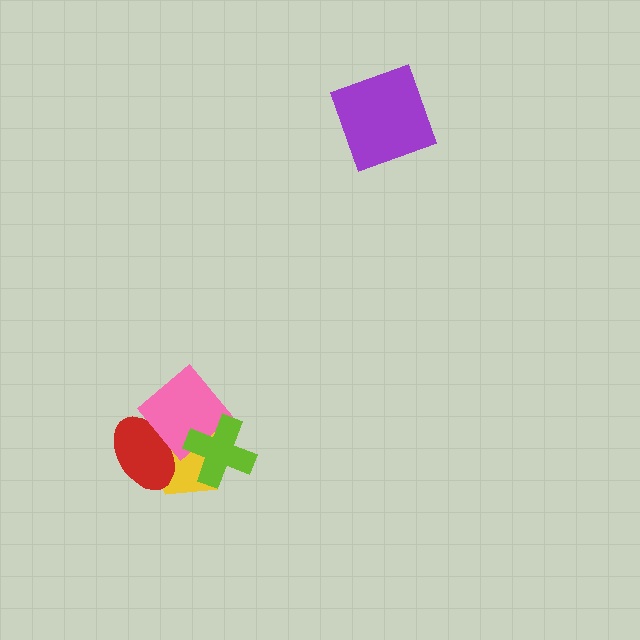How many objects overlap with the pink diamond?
3 objects overlap with the pink diamond.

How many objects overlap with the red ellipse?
2 objects overlap with the red ellipse.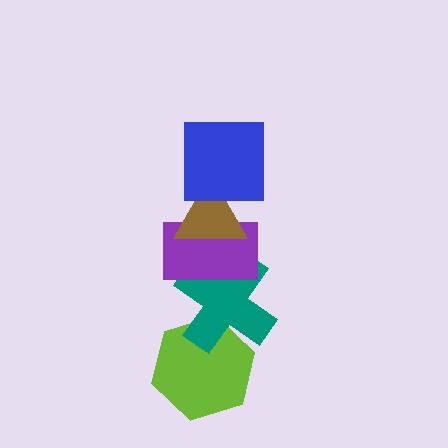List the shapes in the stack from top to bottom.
From top to bottom: the blue square, the brown triangle, the purple rectangle, the teal cross, the lime hexagon.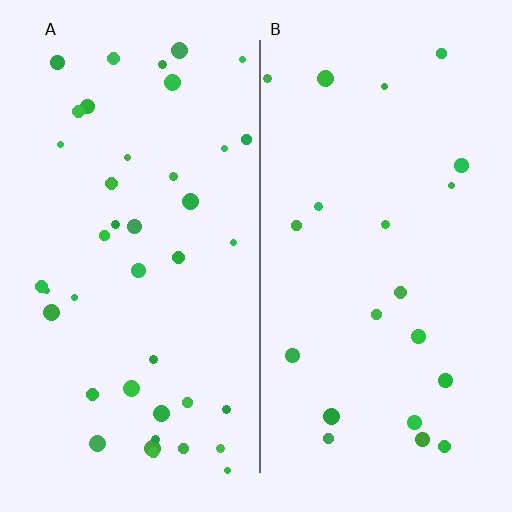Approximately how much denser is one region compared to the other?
Approximately 1.9× — region A over region B.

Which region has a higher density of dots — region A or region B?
A (the left).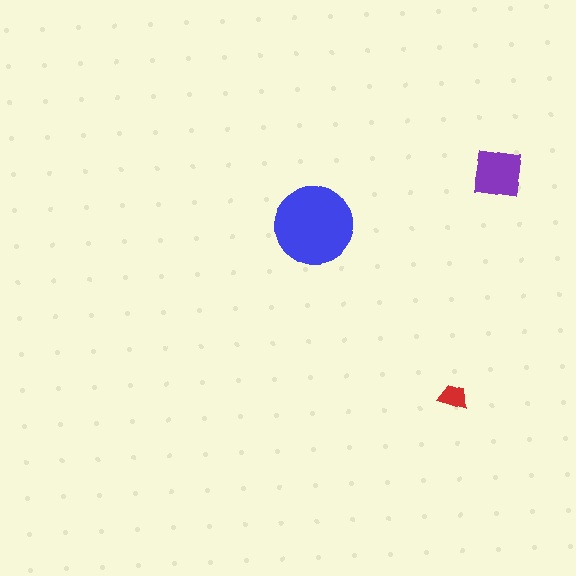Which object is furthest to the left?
The blue circle is leftmost.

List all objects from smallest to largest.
The red trapezoid, the purple square, the blue circle.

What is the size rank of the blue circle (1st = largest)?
1st.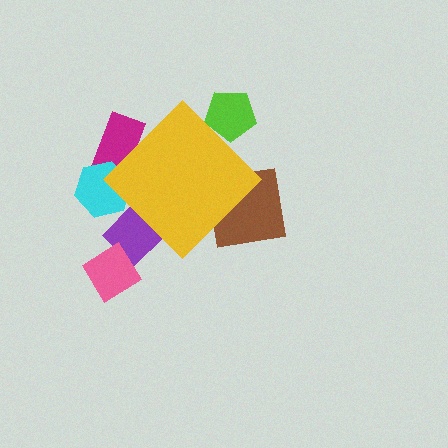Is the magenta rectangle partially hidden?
Yes, the magenta rectangle is partially hidden behind the yellow diamond.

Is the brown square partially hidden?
Yes, the brown square is partially hidden behind the yellow diamond.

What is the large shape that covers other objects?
A yellow diamond.